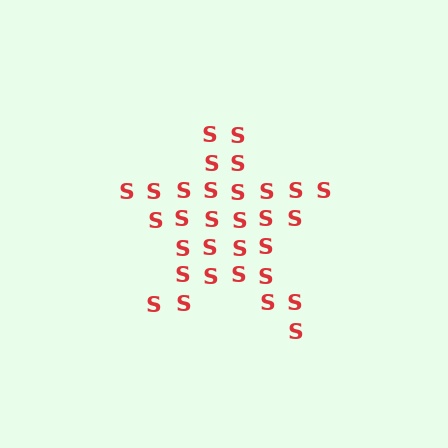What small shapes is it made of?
It is made of small letter S's.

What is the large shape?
The large shape is a star.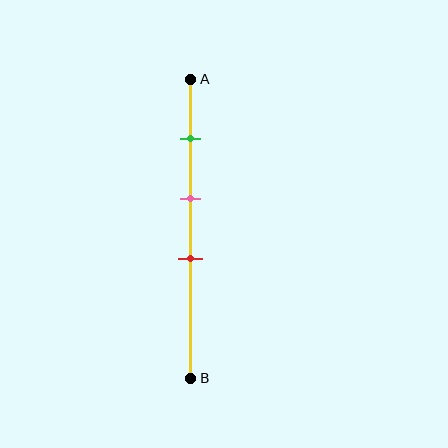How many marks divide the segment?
There are 3 marks dividing the segment.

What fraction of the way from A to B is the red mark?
The red mark is approximately 60% (0.6) of the way from A to B.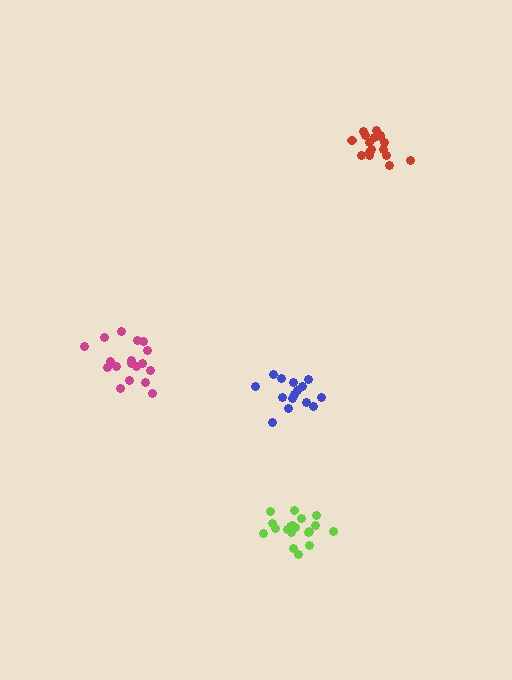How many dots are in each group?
Group 1: 18 dots, Group 2: 15 dots, Group 3: 19 dots, Group 4: 17 dots (69 total).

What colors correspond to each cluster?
The clusters are colored: magenta, blue, lime, red.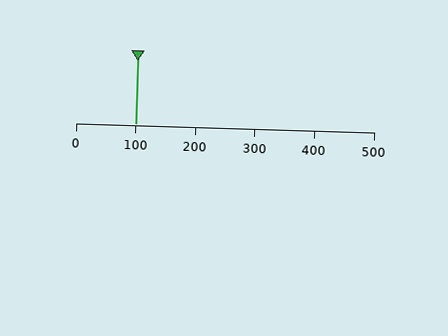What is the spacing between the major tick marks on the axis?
The major ticks are spaced 100 apart.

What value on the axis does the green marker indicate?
The marker indicates approximately 100.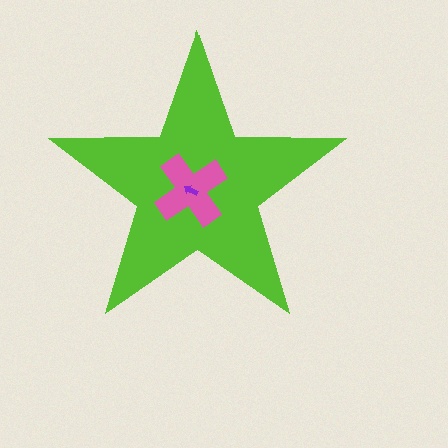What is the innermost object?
The purple arrow.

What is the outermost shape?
The lime star.